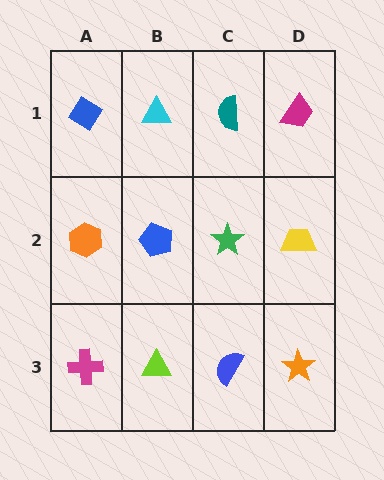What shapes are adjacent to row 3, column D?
A yellow trapezoid (row 2, column D), a blue semicircle (row 3, column C).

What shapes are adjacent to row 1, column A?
An orange hexagon (row 2, column A), a cyan triangle (row 1, column B).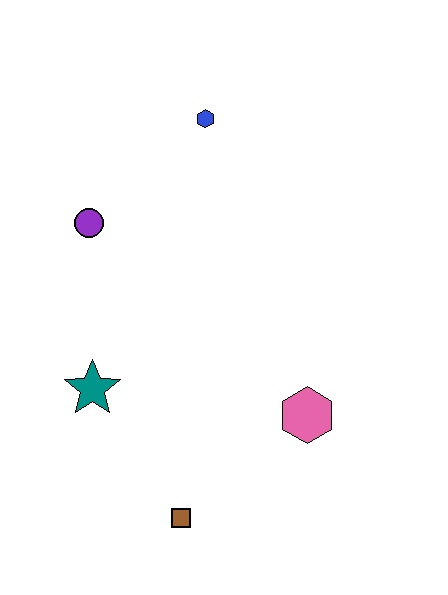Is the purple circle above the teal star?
Yes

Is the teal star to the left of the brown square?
Yes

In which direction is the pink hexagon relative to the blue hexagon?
The pink hexagon is below the blue hexagon.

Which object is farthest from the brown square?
The blue hexagon is farthest from the brown square.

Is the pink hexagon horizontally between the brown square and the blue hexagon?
No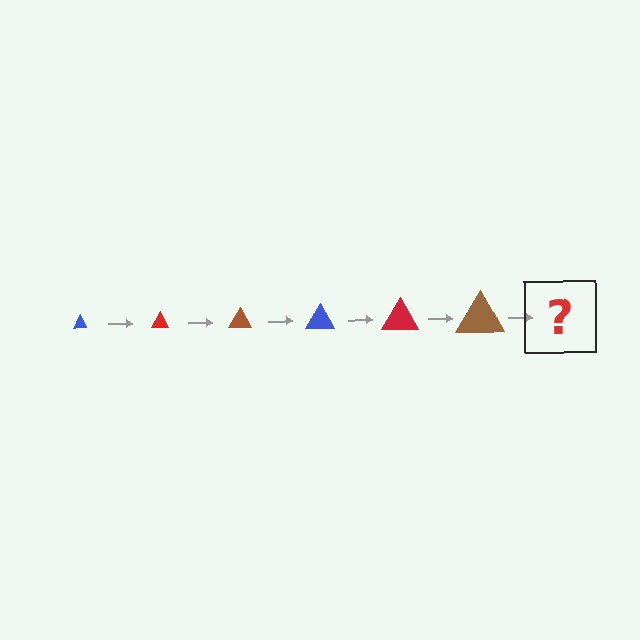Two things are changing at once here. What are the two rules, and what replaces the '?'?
The two rules are that the triangle grows larger each step and the color cycles through blue, red, and brown. The '?' should be a blue triangle, larger than the previous one.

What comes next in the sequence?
The next element should be a blue triangle, larger than the previous one.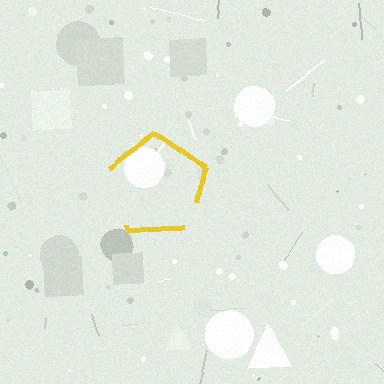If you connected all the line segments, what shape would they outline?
They would outline a pentagon.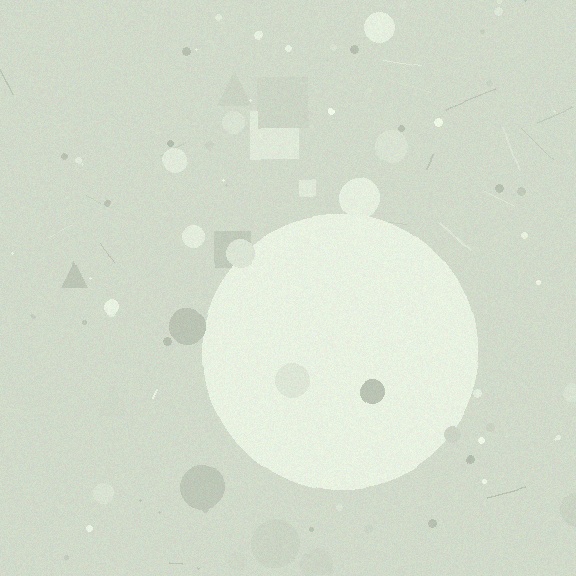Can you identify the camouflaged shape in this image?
The camouflaged shape is a circle.